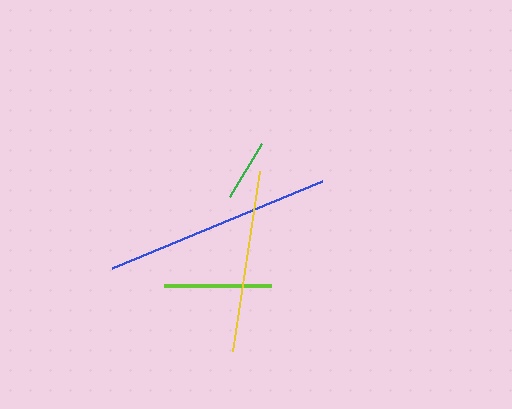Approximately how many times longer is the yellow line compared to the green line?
The yellow line is approximately 2.9 times the length of the green line.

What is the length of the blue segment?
The blue segment is approximately 227 pixels long.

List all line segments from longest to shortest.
From longest to shortest: blue, yellow, lime, green.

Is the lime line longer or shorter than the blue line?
The blue line is longer than the lime line.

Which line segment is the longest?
The blue line is the longest at approximately 227 pixels.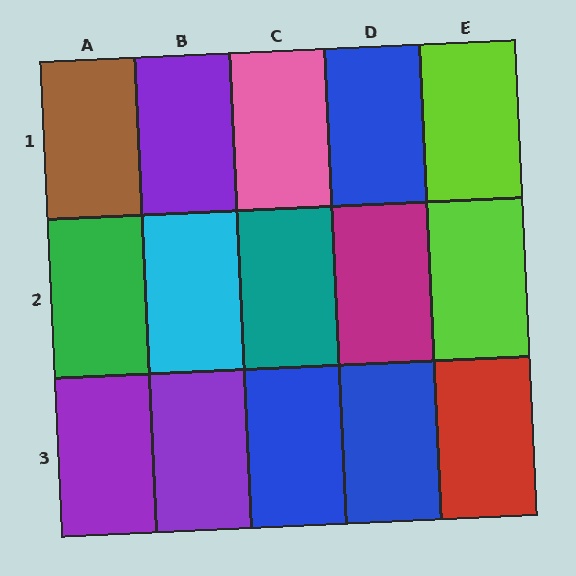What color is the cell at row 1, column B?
Purple.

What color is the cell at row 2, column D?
Magenta.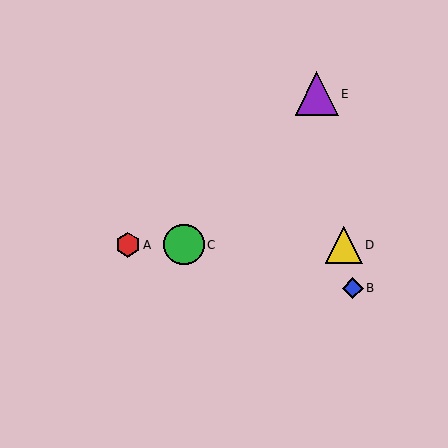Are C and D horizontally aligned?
Yes, both are at y≈245.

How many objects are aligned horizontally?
3 objects (A, C, D) are aligned horizontally.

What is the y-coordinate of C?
Object C is at y≈245.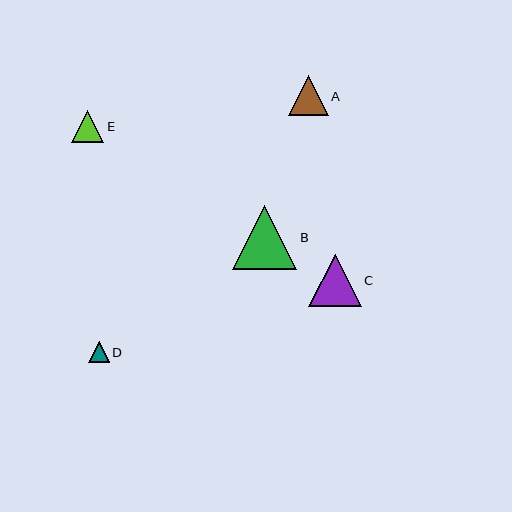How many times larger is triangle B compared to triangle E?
Triangle B is approximately 2.0 times the size of triangle E.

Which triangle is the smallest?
Triangle D is the smallest with a size of approximately 20 pixels.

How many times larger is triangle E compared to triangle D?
Triangle E is approximately 1.6 times the size of triangle D.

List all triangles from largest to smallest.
From largest to smallest: B, C, A, E, D.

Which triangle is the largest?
Triangle B is the largest with a size of approximately 64 pixels.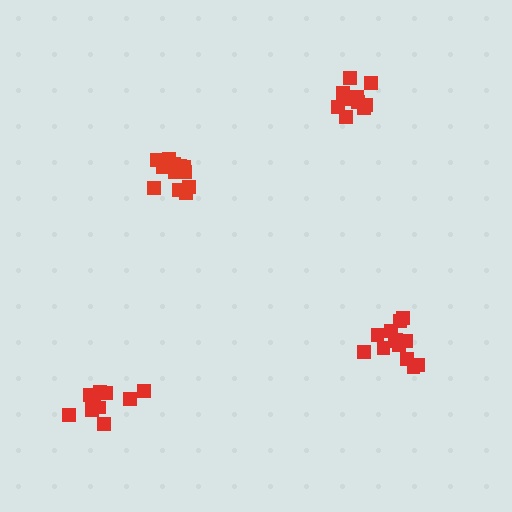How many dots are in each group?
Group 1: 12 dots, Group 2: 10 dots, Group 3: 14 dots, Group 4: 13 dots (49 total).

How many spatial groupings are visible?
There are 4 spatial groupings.